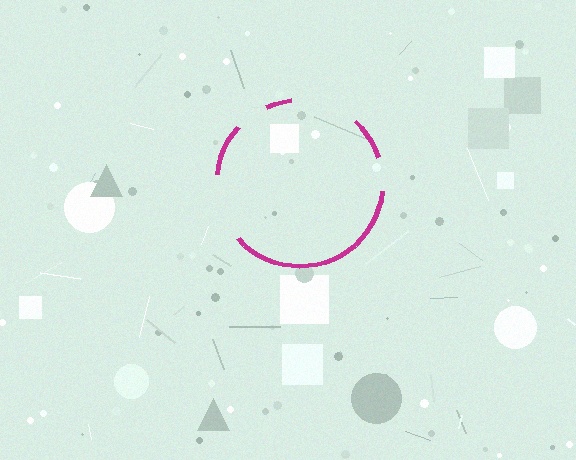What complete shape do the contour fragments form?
The contour fragments form a circle.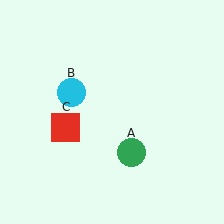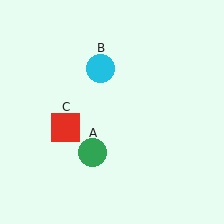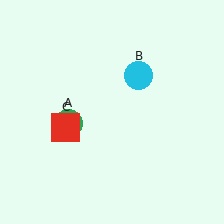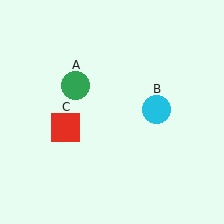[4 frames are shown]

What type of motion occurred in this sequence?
The green circle (object A), cyan circle (object B) rotated clockwise around the center of the scene.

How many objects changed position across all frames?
2 objects changed position: green circle (object A), cyan circle (object B).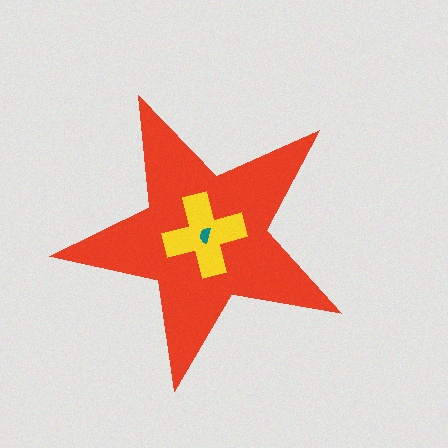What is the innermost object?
The teal semicircle.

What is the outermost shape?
The red star.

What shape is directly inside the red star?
The yellow cross.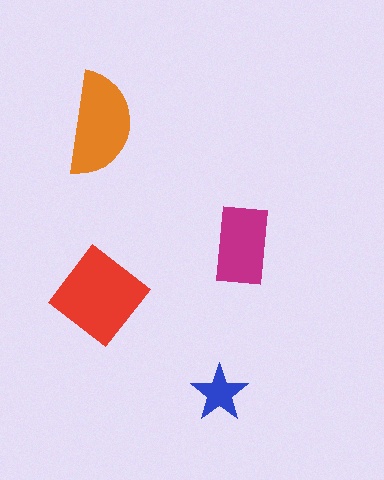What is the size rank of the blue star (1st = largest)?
4th.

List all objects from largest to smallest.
The red diamond, the orange semicircle, the magenta rectangle, the blue star.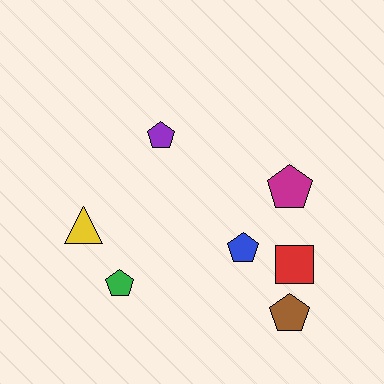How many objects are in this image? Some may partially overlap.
There are 7 objects.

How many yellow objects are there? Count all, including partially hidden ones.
There is 1 yellow object.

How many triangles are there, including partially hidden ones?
There is 1 triangle.